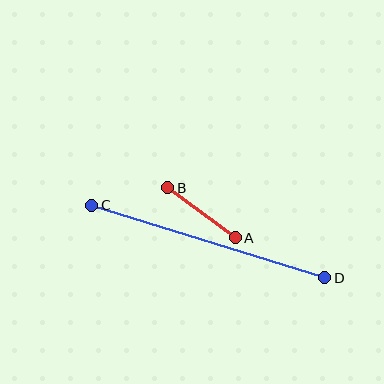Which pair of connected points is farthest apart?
Points C and D are farthest apart.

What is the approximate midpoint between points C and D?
The midpoint is at approximately (208, 242) pixels.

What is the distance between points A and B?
The distance is approximately 84 pixels.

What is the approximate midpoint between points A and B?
The midpoint is at approximately (202, 213) pixels.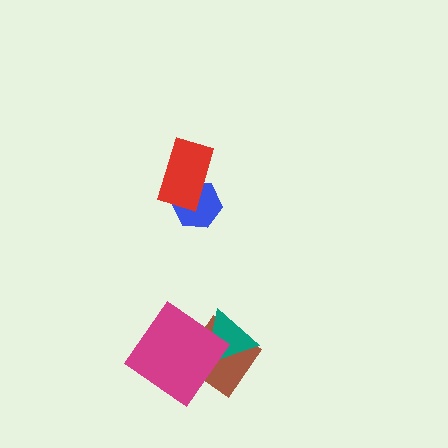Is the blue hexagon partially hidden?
Yes, it is partially covered by another shape.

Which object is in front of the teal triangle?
The magenta diamond is in front of the teal triangle.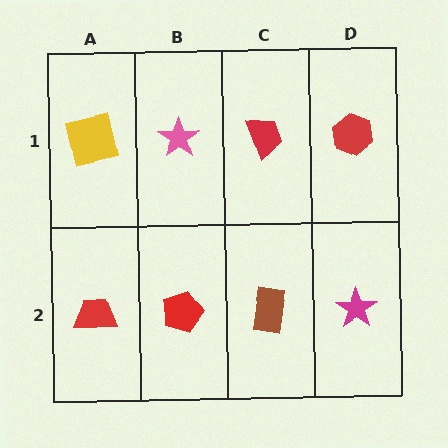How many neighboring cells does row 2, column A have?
2.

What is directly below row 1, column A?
A red trapezoid.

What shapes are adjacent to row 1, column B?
A red pentagon (row 2, column B), a yellow square (row 1, column A), a red trapezoid (row 1, column C).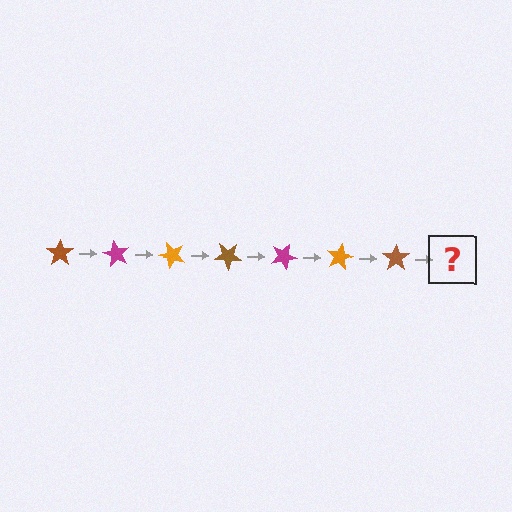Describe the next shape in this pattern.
It should be a magenta star, rotated 420 degrees from the start.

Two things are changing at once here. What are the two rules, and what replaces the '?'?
The two rules are that it rotates 60 degrees each step and the color cycles through brown, magenta, and orange. The '?' should be a magenta star, rotated 420 degrees from the start.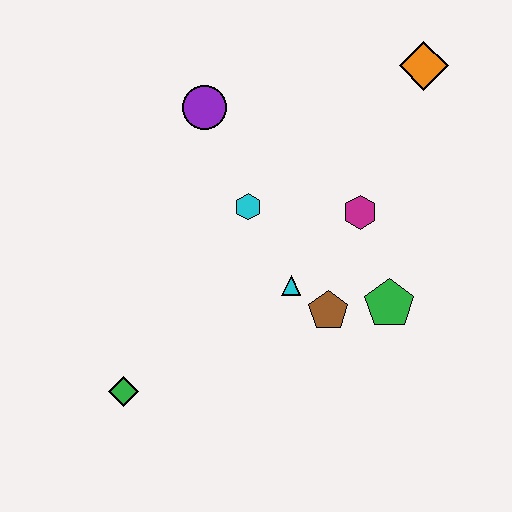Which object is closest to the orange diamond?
The magenta hexagon is closest to the orange diamond.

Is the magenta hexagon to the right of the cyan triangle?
Yes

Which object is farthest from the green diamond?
The orange diamond is farthest from the green diamond.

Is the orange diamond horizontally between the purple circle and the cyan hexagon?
No